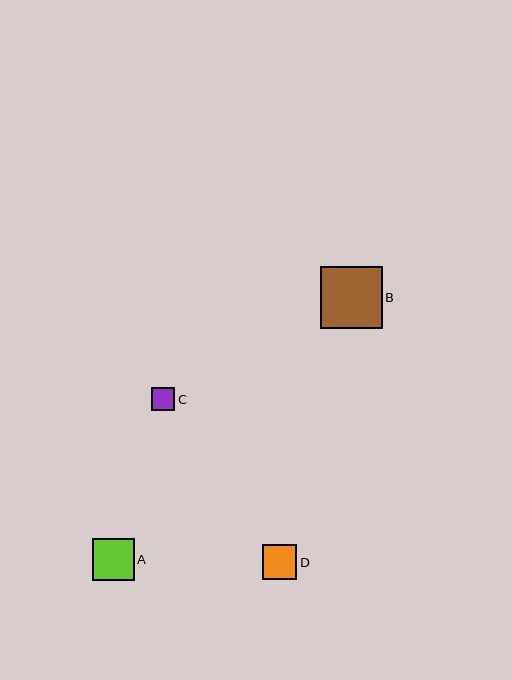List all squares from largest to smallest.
From largest to smallest: B, A, D, C.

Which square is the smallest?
Square C is the smallest with a size of approximately 23 pixels.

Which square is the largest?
Square B is the largest with a size of approximately 62 pixels.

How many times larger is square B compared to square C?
Square B is approximately 2.6 times the size of square C.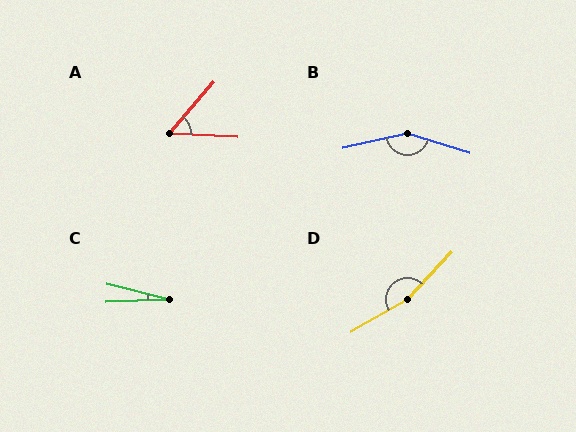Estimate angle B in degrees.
Approximately 150 degrees.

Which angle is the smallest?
C, at approximately 16 degrees.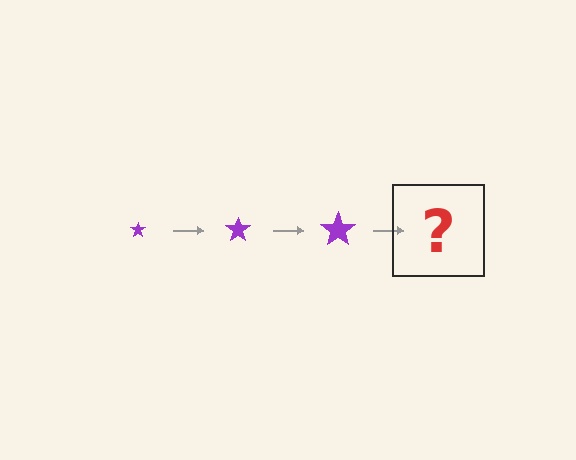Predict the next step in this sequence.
The next step is a purple star, larger than the previous one.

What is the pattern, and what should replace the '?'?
The pattern is that the star gets progressively larger each step. The '?' should be a purple star, larger than the previous one.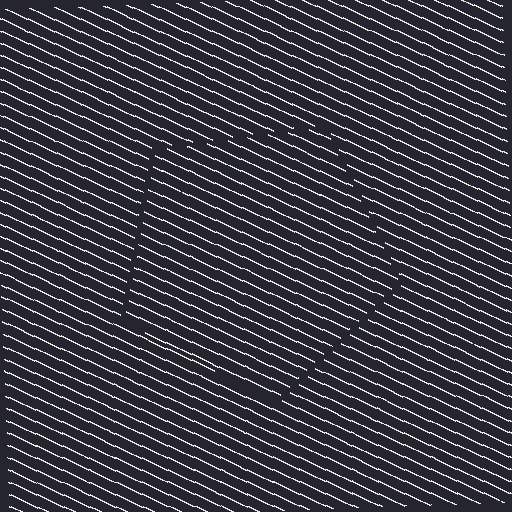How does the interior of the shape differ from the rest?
The interior of the shape contains the same grating, shifted by half a period — the contour is defined by the phase discontinuity where line-ends from the inner and outer gratings abut.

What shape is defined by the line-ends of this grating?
An illusory pentagon. The interior of the shape contains the same grating, shifted by half a period — the contour is defined by the phase discontinuity where line-ends from the inner and outer gratings abut.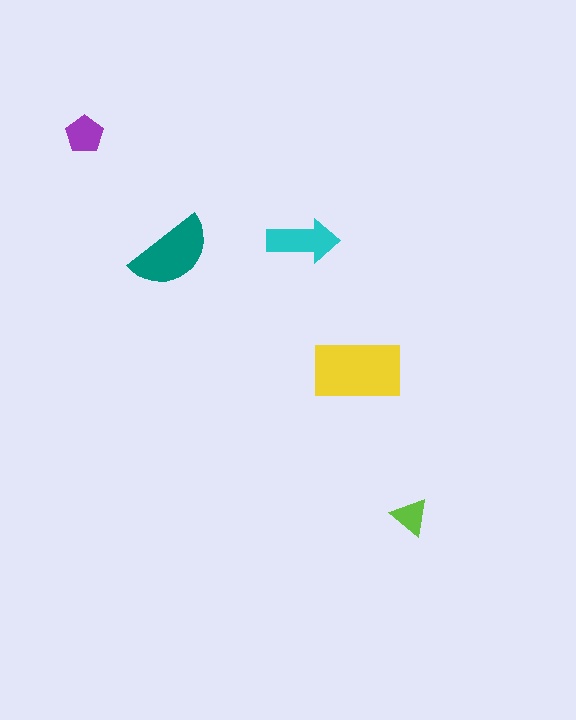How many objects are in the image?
There are 5 objects in the image.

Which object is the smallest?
The lime triangle.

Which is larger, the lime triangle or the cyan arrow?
The cyan arrow.